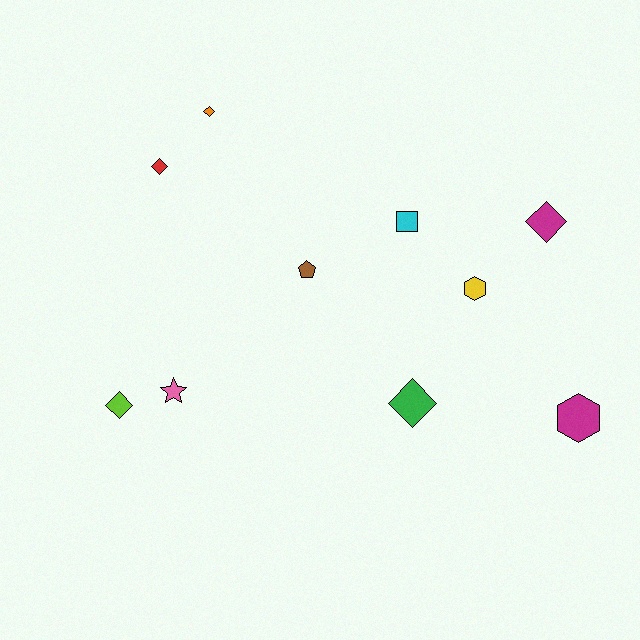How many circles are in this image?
There are no circles.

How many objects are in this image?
There are 10 objects.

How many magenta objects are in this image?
There are 2 magenta objects.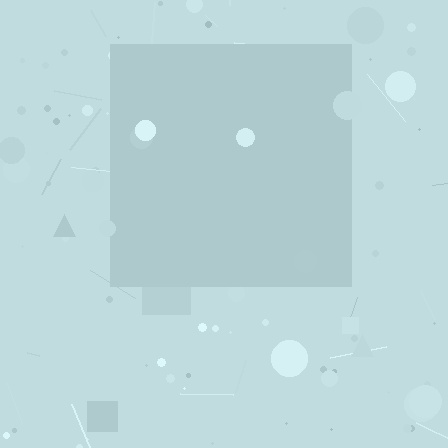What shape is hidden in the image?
A square is hidden in the image.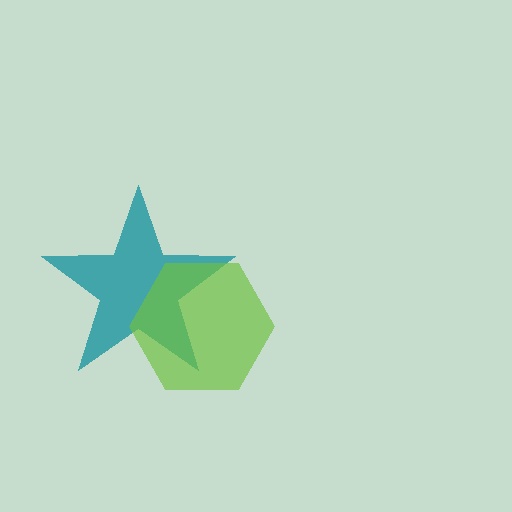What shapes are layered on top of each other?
The layered shapes are: a teal star, a lime hexagon.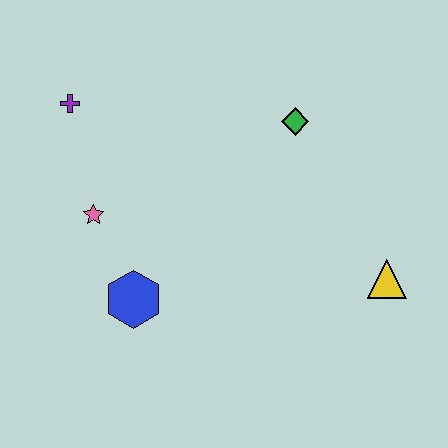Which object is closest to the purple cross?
The pink star is closest to the purple cross.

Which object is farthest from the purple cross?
The yellow triangle is farthest from the purple cross.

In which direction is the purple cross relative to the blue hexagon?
The purple cross is above the blue hexagon.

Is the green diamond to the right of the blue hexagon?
Yes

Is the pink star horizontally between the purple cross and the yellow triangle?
Yes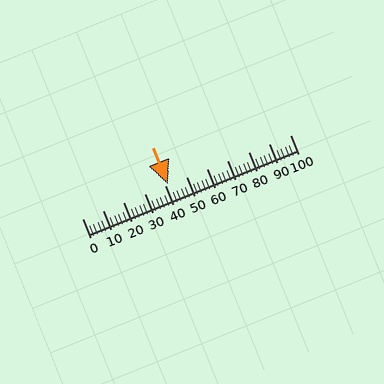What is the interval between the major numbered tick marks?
The major tick marks are spaced 10 units apart.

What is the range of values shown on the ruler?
The ruler shows values from 0 to 100.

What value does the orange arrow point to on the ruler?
The orange arrow points to approximately 41.